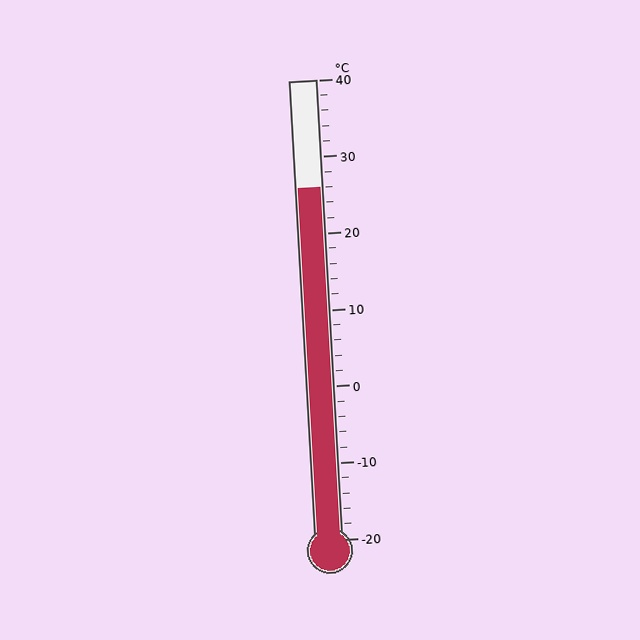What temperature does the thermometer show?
The thermometer shows approximately 26°C.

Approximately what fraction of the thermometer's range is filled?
The thermometer is filled to approximately 75% of its range.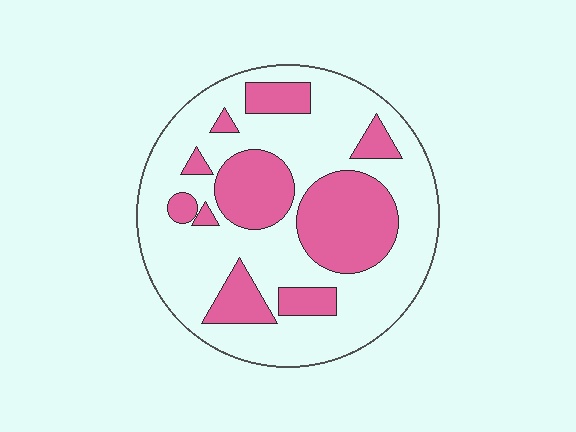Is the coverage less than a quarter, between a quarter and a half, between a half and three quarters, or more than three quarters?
Between a quarter and a half.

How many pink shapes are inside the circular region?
10.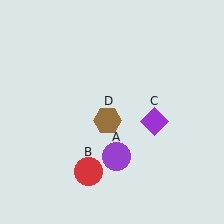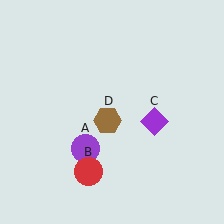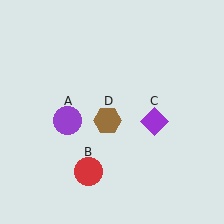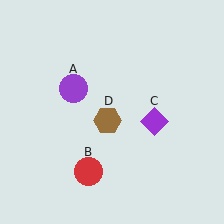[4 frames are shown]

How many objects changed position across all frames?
1 object changed position: purple circle (object A).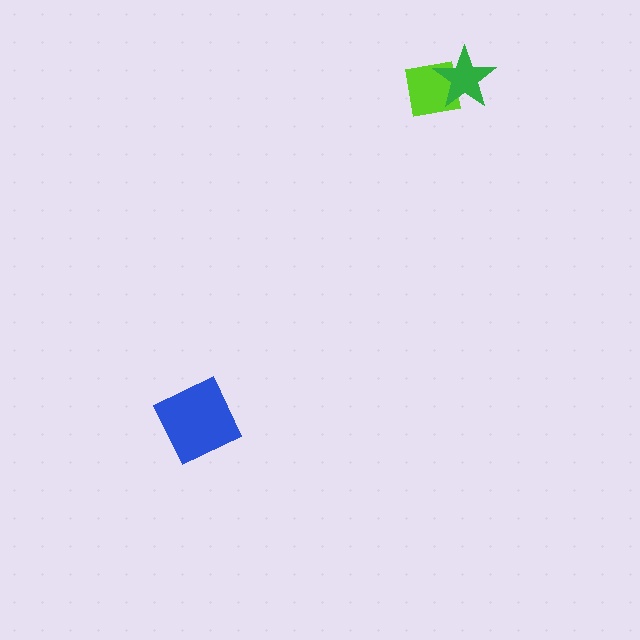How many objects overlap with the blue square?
0 objects overlap with the blue square.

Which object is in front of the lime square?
The green star is in front of the lime square.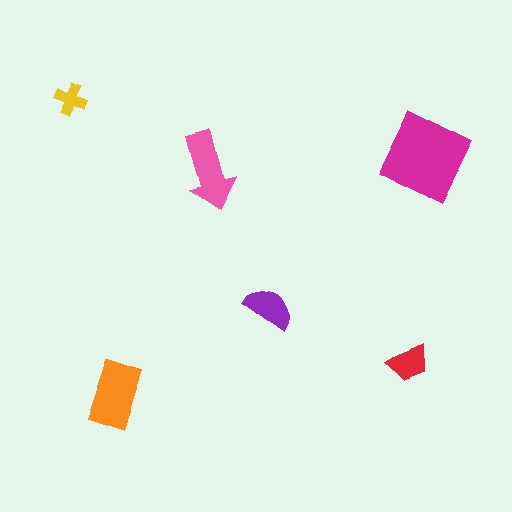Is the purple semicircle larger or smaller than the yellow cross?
Larger.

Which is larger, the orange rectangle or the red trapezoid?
The orange rectangle.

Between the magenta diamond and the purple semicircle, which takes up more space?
The magenta diamond.